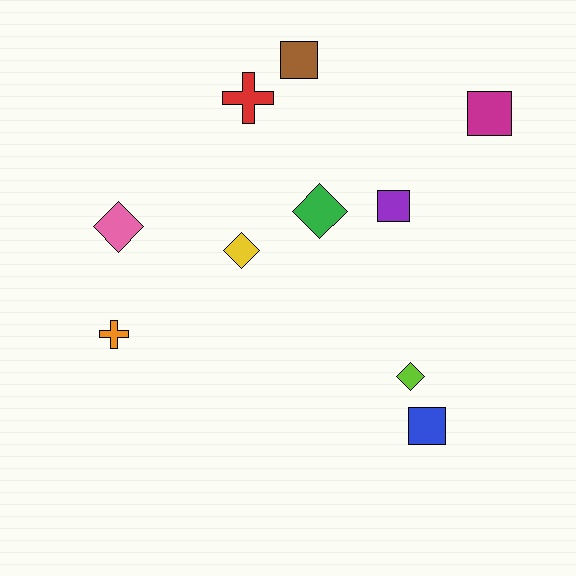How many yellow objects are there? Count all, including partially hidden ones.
There is 1 yellow object.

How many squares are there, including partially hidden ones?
There are 4 squares.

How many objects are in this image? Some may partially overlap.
There are 10 objects.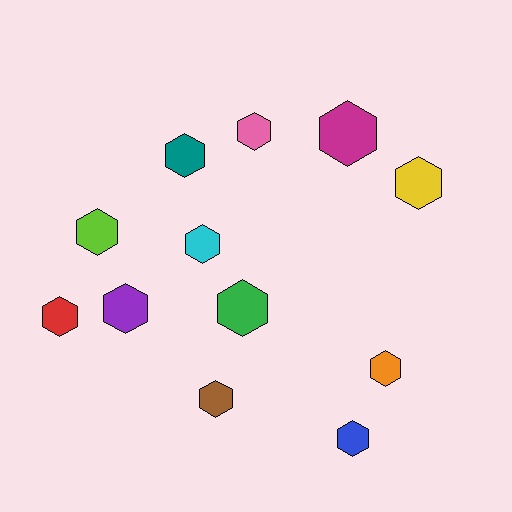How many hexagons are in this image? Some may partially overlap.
There are 12 hexagons.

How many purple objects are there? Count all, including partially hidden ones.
There is 1 purple object.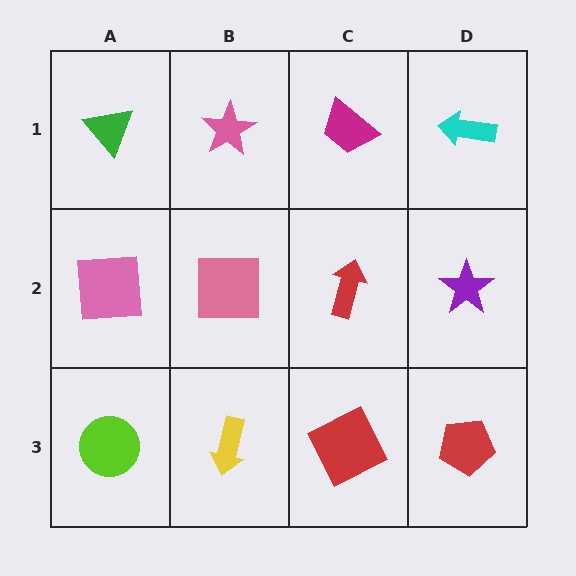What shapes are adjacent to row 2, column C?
A magenta trapezoid (row 1, column C), a red square (row 3, column C), a pink square (row 2, column B), a purple star (row 2, column D).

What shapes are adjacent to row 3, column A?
A pink square (row 2, column A), a yellow arrow (row 3, column B).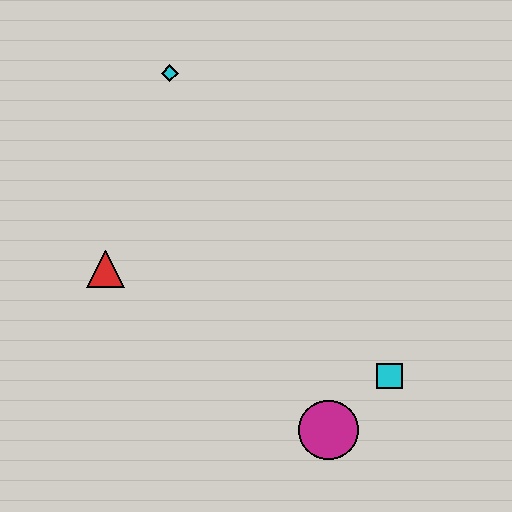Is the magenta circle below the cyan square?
Yes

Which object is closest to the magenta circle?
The cyan square is closest to the magenta circle.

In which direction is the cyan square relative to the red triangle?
The cyan square is to the right of the red triangle.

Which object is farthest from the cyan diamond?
The magenta circle is farthest from the cyan diamond.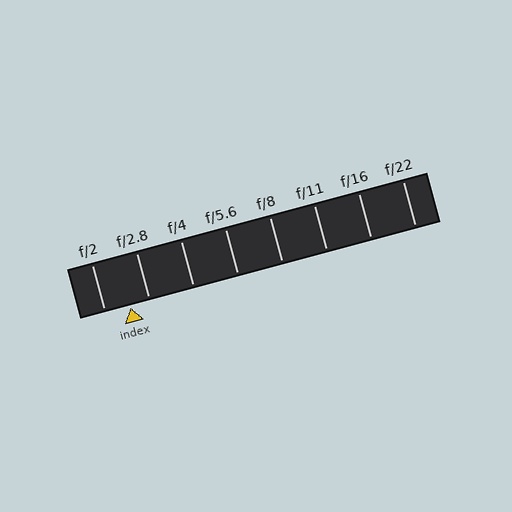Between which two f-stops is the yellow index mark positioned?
The index mark is between f/2 and f/2.8.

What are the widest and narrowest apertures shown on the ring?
The widest aperture shown is f/2 and the narrowest is f/22.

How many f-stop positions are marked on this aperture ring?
There are 8 f-stop positions marked.